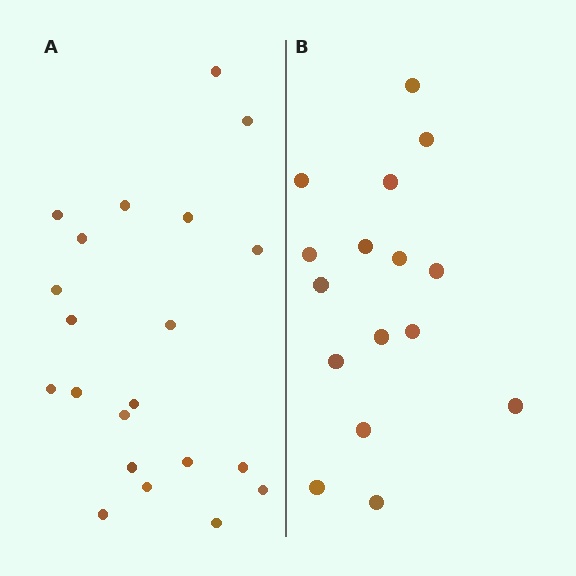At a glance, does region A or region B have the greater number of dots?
Region A (the left region) has more dots.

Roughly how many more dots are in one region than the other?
Region A has about 5 more dots than region B.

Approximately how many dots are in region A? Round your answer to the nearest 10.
About 20 dots. (The exact count is 21, which rounds to 20.)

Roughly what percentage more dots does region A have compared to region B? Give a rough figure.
About 30% more.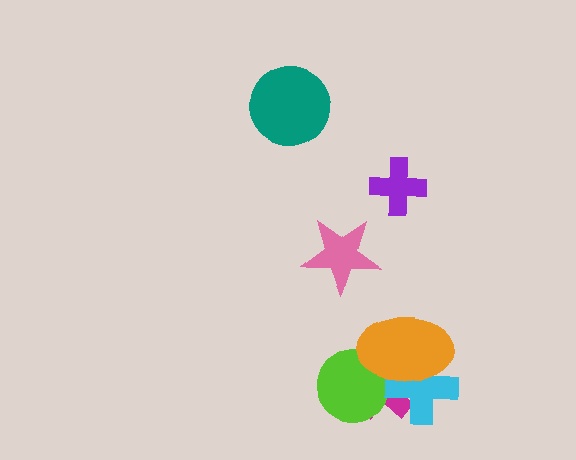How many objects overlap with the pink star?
0 objects overlap with the pink star.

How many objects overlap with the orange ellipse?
3 objects overlap with the orange ellipse.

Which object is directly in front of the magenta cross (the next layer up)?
The lime circle is directly in front of the magenta cross.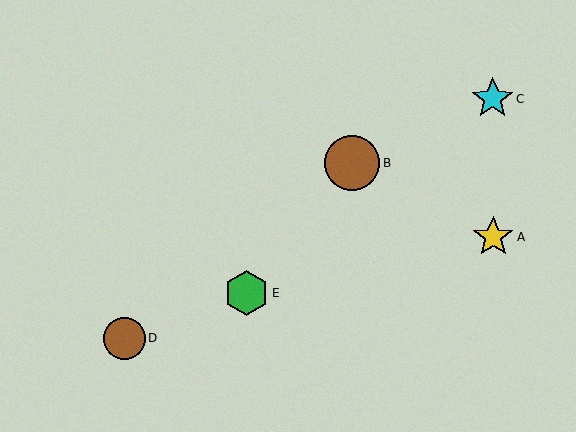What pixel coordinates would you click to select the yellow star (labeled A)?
Click at (493, 237) to select the yellow star A.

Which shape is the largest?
The brown circle (labeled B) is the largest.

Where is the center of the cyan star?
The center of the cyan star is at (493, 99).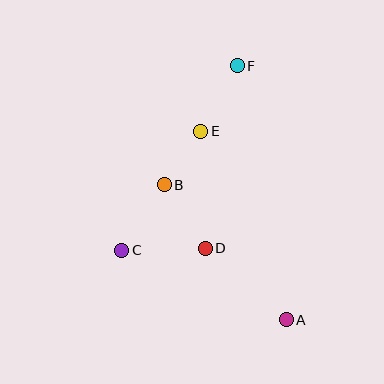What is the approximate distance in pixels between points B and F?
The distance between B and F is approximately 140 pixels.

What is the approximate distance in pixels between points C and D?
The distance between C and D is approximately 83 pixels.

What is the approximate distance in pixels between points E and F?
The distance between E and F is approximately 75 pixels.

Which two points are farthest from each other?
Points A and F are farthest from each other.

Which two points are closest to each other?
Points B and E are closest to each other.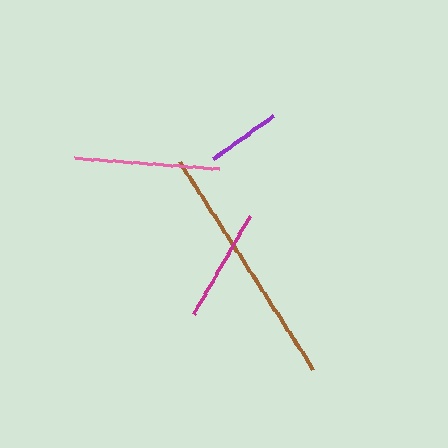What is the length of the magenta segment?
The magenta segment is approximately 113 pixels long.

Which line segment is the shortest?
The purple line is the shortest at approximately 74 pixels.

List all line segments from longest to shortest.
From longest to shortest: brown, pink, magenta, purple.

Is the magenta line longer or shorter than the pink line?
The pink line is longer than the magenta line.